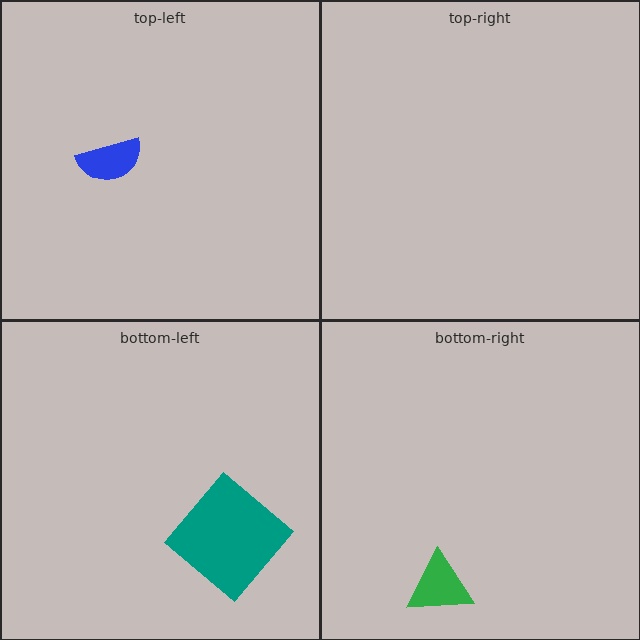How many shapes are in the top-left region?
1.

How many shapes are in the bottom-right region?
1.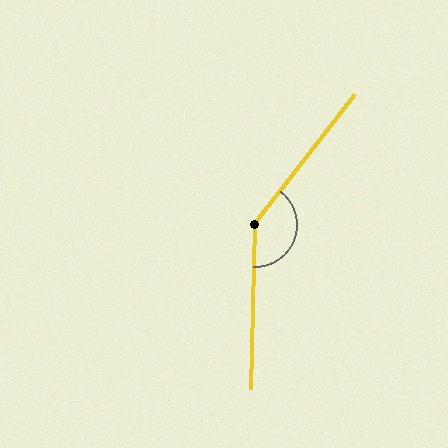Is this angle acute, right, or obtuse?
It is obtuse.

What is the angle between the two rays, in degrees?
Approximately 144 degrees.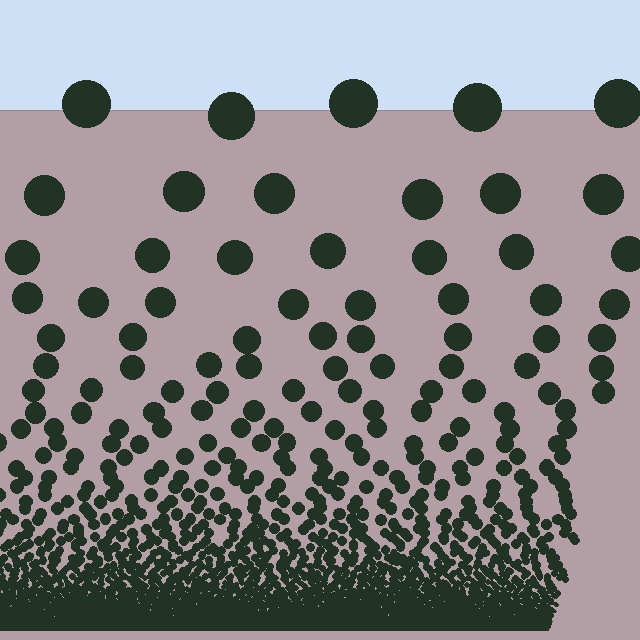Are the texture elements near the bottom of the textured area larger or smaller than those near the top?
Smaller. The gradient is inverted — elements near the bottom are smaller and denser.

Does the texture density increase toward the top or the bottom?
Density increases toward the bottom.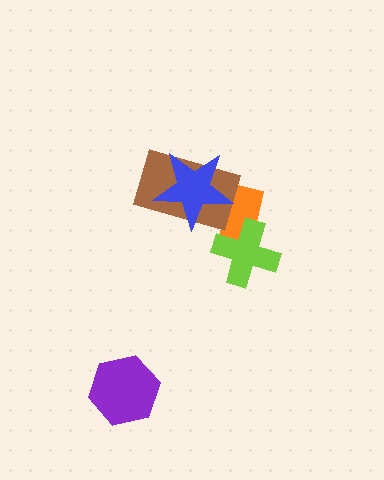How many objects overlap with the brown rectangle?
2 objects overlap with the brown rectangle.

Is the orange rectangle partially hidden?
Yes, it is partially covered by another shape.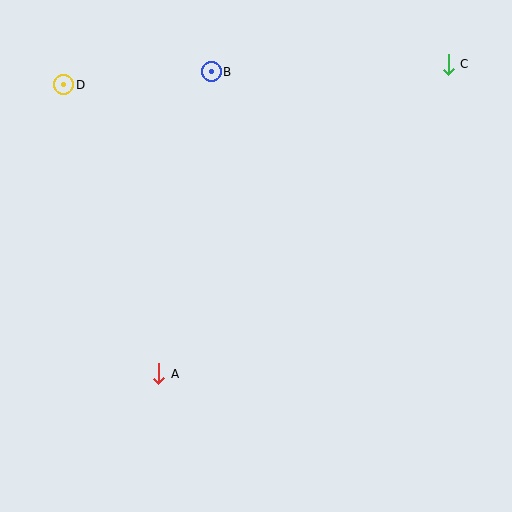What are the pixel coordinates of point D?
Point D is at (64, 85).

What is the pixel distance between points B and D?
The distance between B and D is 148 pixels.